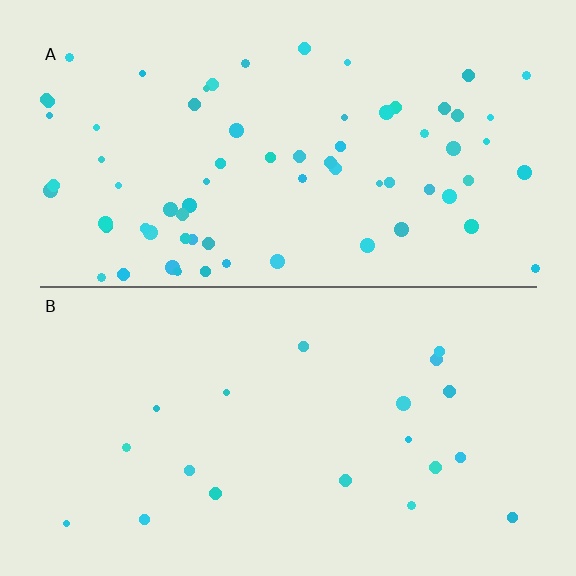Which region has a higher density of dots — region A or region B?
A (the top).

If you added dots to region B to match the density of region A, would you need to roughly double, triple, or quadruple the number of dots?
Approximately quadruple.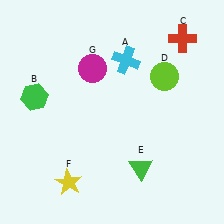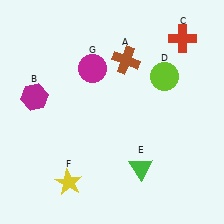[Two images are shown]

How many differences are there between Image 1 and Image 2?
There are 2 differences between the two images.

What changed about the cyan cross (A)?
In Image 1, A is cyan. In Image 2, it changed to brown.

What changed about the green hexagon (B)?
In Image 1, B is green. In Image 2, it changed to magenta.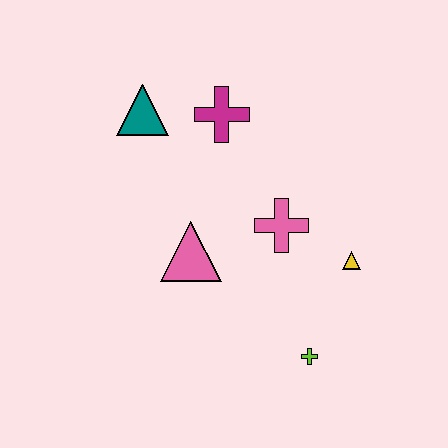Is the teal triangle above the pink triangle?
Yes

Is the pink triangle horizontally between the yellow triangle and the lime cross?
No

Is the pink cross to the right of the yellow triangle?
No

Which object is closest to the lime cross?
The yellow triangle is closest to the lime cross.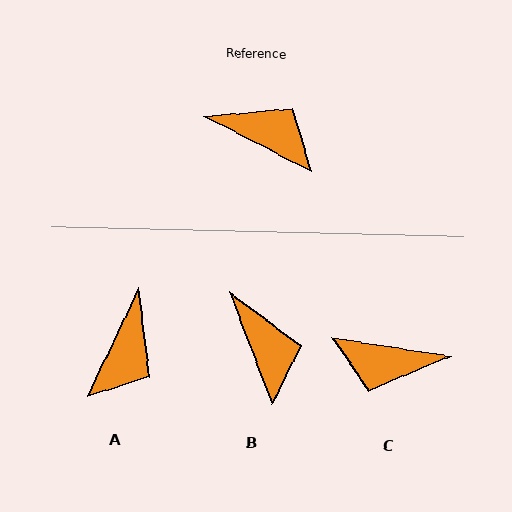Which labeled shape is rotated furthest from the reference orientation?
C, about 162 degrees away.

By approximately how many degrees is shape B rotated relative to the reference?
Approximately 42 degrees clockwise.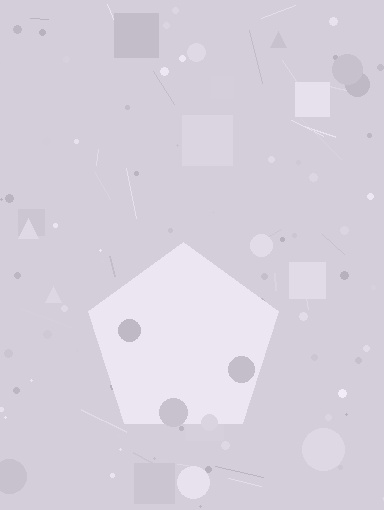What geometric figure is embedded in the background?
A pentagon is embedded in the background.